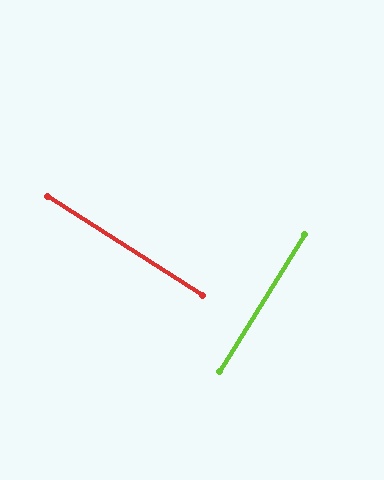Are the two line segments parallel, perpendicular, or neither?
Perpendicular — they meet at approximately 90°.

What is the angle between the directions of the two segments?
Approximately 90 degrees.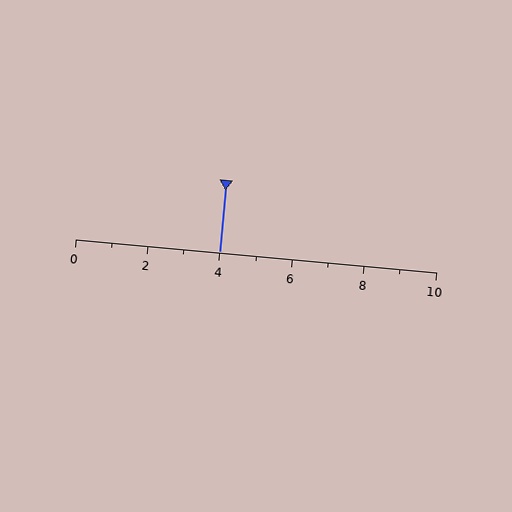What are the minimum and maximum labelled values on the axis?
The axis runs from 0 to 10.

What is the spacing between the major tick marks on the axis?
The major ticks are spaced 2 apart.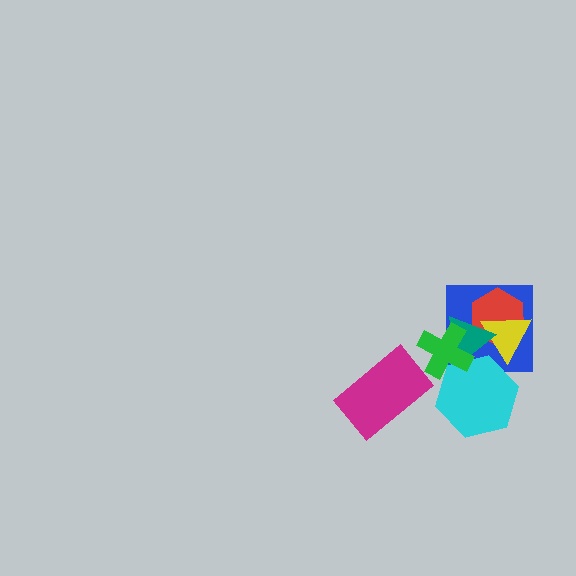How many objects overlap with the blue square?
5 objects overlap with the blue square.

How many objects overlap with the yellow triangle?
3 objects overlap with the yellow triangle.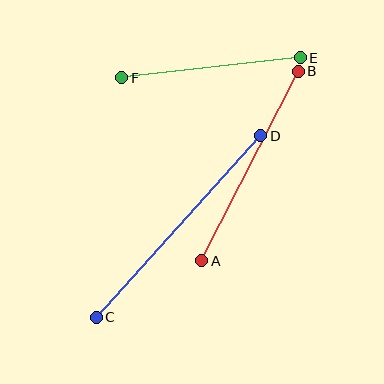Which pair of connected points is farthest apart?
Points C and D are farthest apart.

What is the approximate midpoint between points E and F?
The midpoint is at approximately (211, 68) pixels.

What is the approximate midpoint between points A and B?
The midpoint is at approximately (250, 166) pixels.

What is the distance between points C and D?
The distance is approximately 245 pixels.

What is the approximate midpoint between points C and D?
The midpoint is at approximately (179, 226) pixels.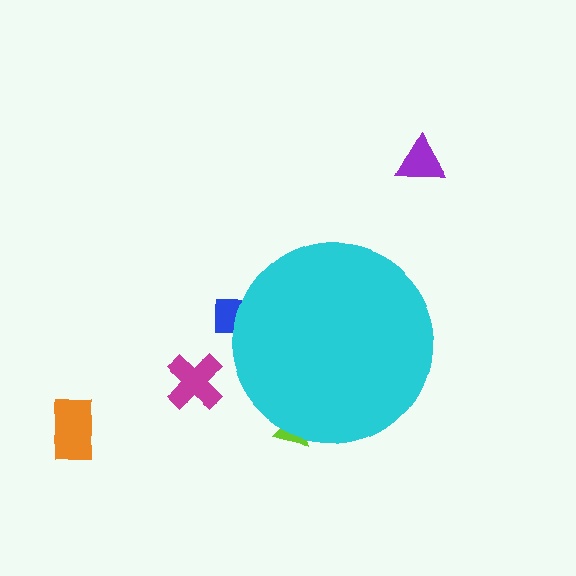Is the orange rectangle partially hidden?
No, the orange rectangle is fully visible.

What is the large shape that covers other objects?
A cyan circle.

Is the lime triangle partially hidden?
Yes, the lime triangle is partially hidden behind the cyan circle.